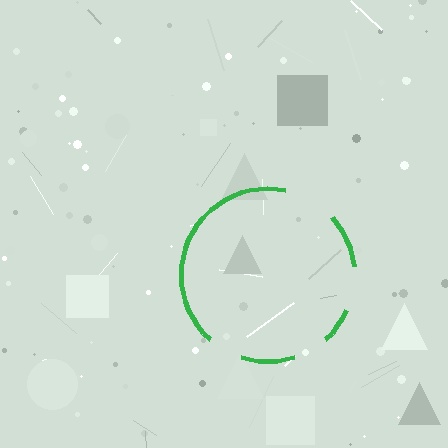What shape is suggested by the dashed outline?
The dashed outline suggests a circle.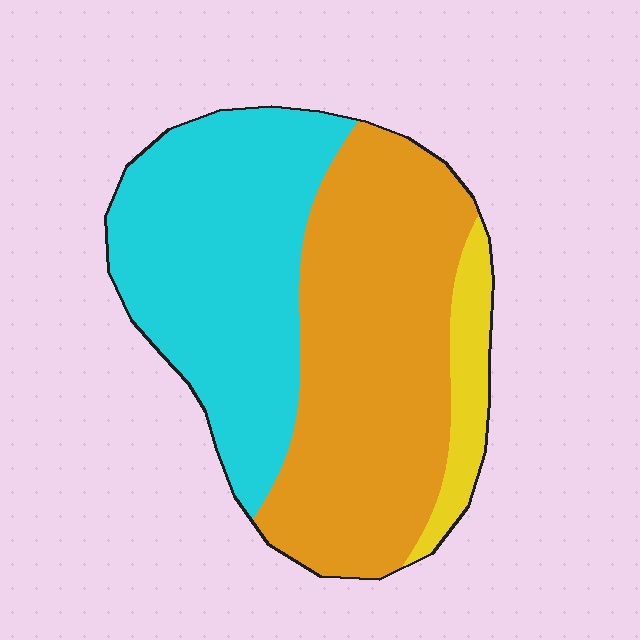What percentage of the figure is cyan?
Cyan covers 43% of the figure.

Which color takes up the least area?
Yellow, at roughly 10%.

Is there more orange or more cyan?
Orange.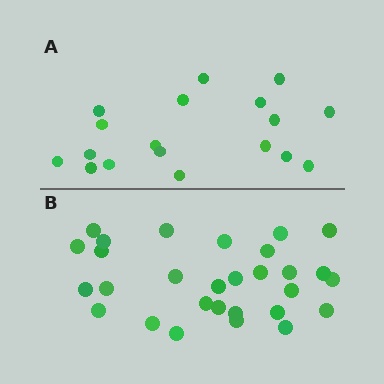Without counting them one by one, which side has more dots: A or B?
Region B (the bottom region) has more dots.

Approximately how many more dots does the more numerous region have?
Region B has roughly 12 or so more dots than region A.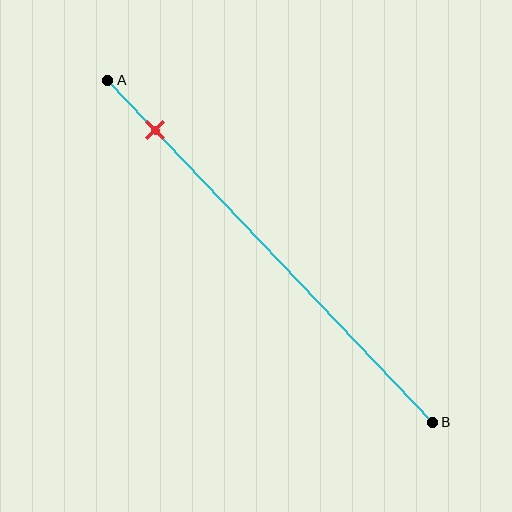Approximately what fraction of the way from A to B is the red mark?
The red mark is approximately 15% of the way from A to B.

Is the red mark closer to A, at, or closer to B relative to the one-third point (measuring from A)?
The red mark is closer to point A than the one-third point of segment AB.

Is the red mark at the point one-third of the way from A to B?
No, the mark is at about 15% from A, not at the 33% one-third point.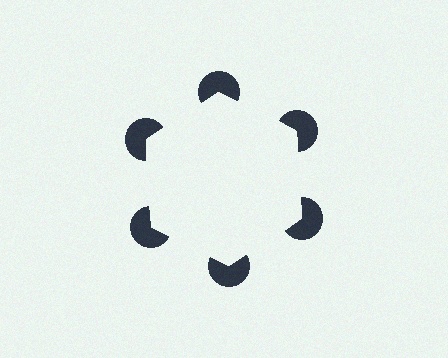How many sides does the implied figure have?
6 sides.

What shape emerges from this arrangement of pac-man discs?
An illusory hexagon — its edges are inferred from the aligned wedge cuts in the pac-man discs, not physically drawn.